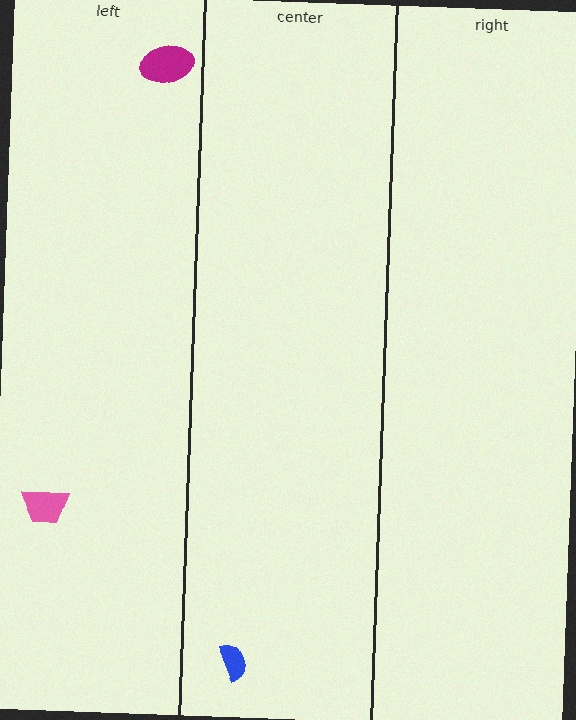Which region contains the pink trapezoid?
The left region.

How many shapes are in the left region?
2.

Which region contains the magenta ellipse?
The left region.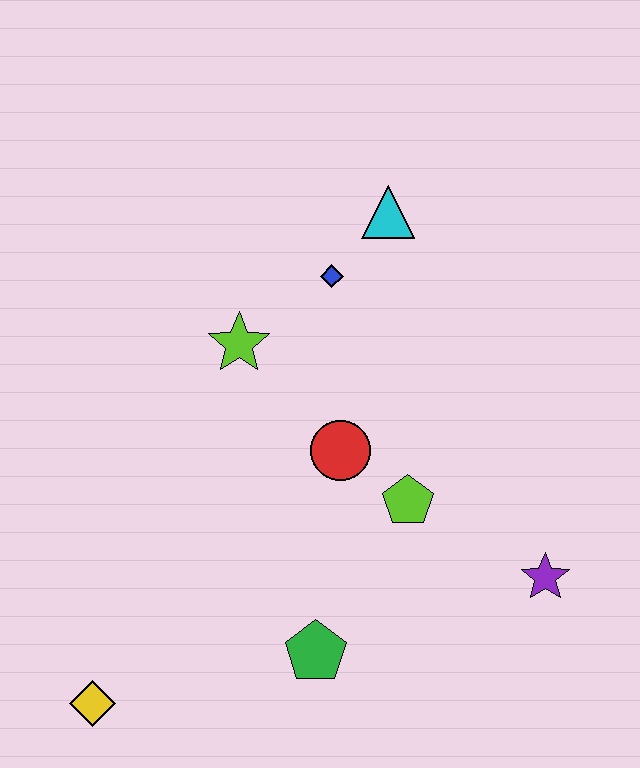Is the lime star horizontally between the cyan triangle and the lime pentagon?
No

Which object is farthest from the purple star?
The yellow diamond is farthest from the purple star.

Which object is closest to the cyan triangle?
The blue diamond is closest to the cyan triangle.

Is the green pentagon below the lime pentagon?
Yes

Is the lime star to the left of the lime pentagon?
Yes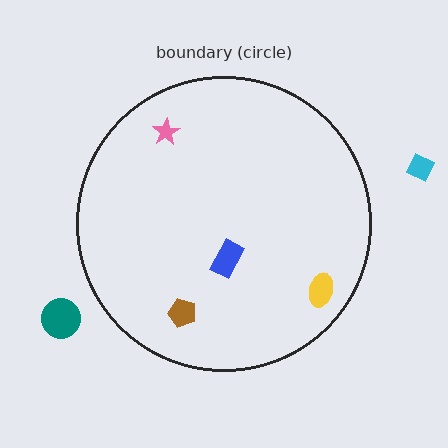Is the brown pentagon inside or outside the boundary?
Inside.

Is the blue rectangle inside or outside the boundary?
Inside.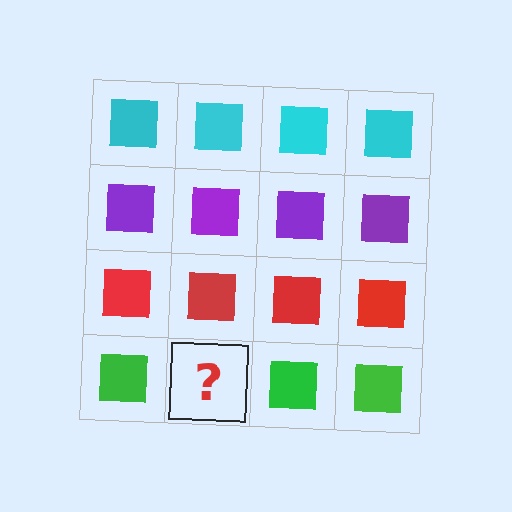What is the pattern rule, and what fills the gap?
The rule is that each row has a consistent color. The gap should be filled with a green square.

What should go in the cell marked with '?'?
The missing cell should contain a green square.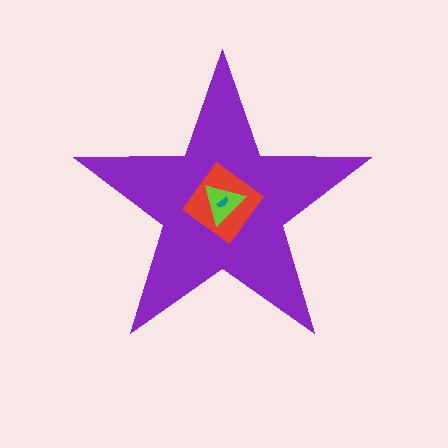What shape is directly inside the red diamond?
The lime triangle.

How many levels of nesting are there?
4.